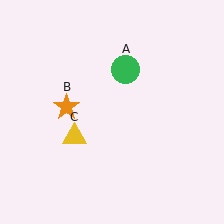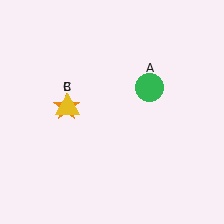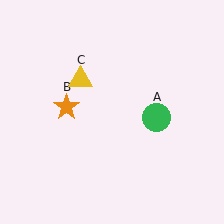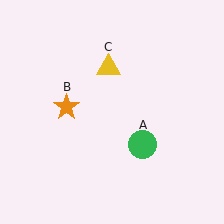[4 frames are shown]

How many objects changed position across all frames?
2 objects changed position: green circle (object A), yellow triangle (object C).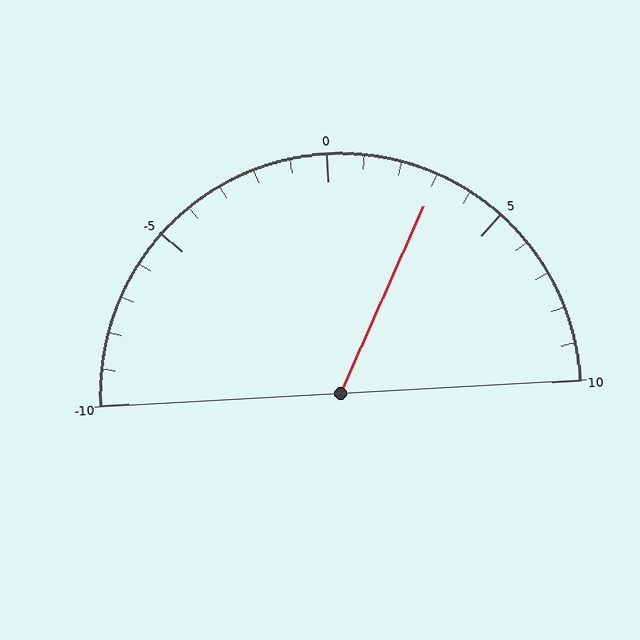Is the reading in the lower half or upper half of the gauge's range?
The reading is in the upper half of the range (-10 to 10).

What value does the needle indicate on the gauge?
The needle indicates approximately 3.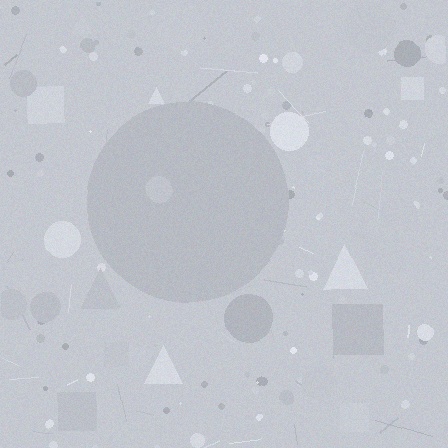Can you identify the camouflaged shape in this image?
The camouflaged shape is a circle.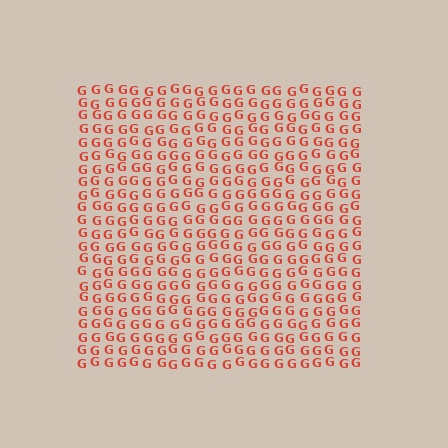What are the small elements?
The small elements are letter G's.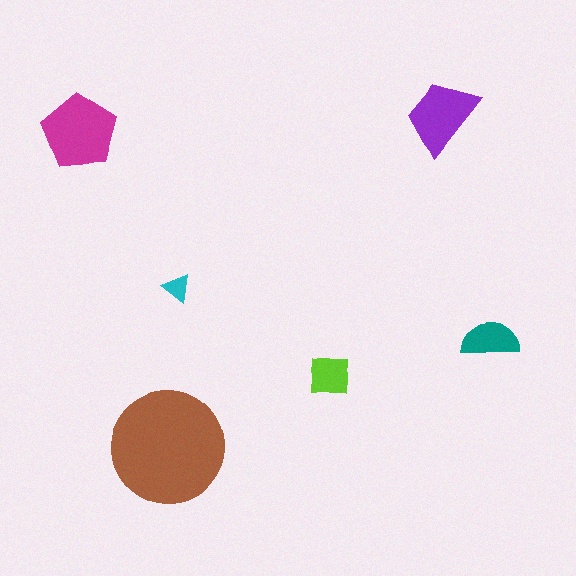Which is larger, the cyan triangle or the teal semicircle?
The teal semicircle.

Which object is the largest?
The brown circle.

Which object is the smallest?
The cyan triangle.